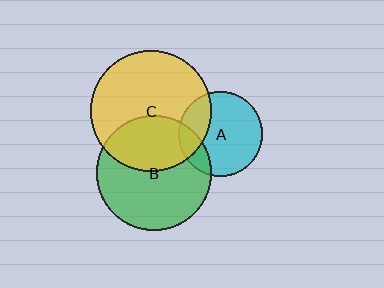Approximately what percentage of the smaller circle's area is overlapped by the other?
Approximately 40%.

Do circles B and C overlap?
Yes.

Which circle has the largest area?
Circle C (yellow).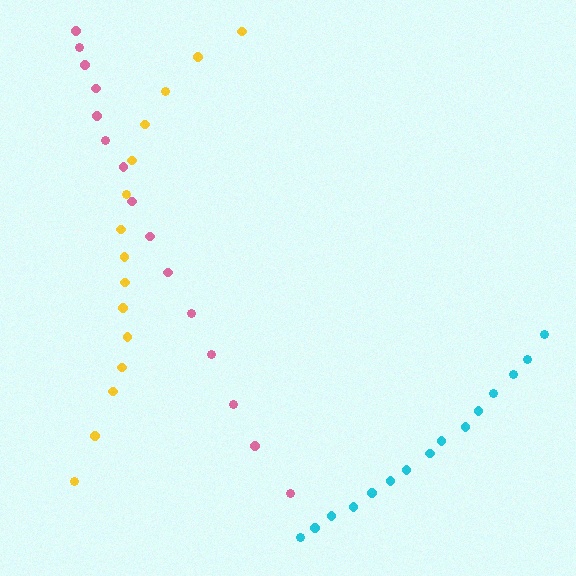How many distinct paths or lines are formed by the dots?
There are 3 distinct paths.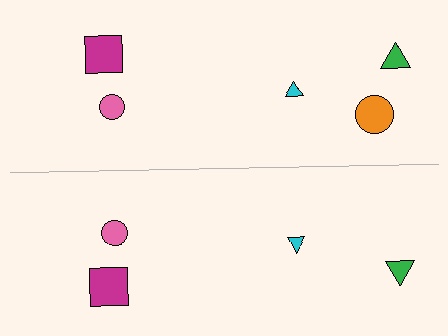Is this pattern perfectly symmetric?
No, the pattern is not perfectly symmetric. A orange circle is missing from the bottom side.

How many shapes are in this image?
There are 9 shapes in this image.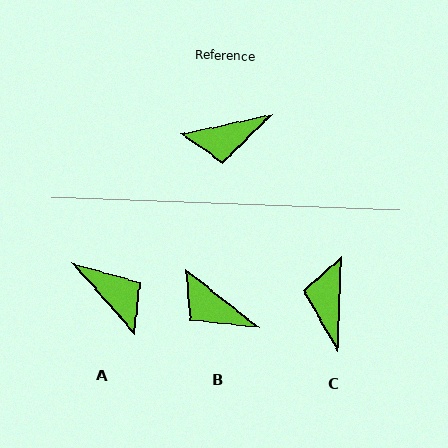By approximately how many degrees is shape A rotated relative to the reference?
Approximately 119 degrees counter-clockwise.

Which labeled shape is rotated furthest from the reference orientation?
A, about 119 degrees away.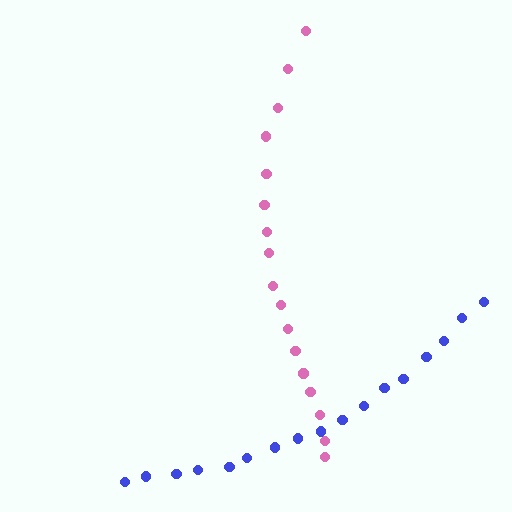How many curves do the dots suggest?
There are 2 distinct paths.